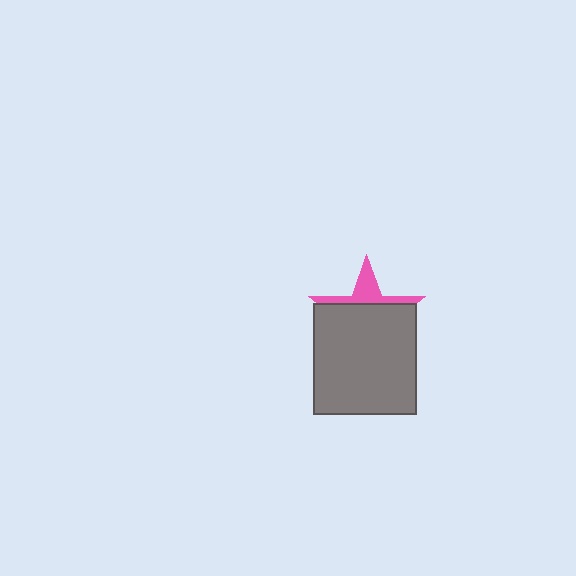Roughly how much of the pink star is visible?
A small part of it is visible (roughly 33%).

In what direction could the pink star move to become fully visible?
The pink star could move up. That would shift it out from behind the gray rectangle entirely.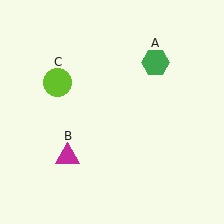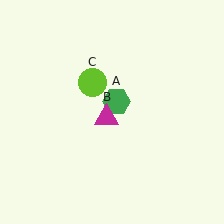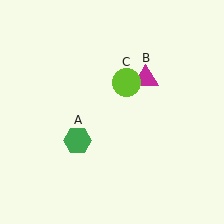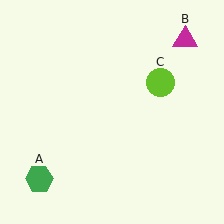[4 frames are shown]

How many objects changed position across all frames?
3 objects changed position: green hexagon (object A), magenta triangle (object B), lime circle (object C).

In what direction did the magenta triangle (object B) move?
The magenta triangle (object B) moved up and to the right.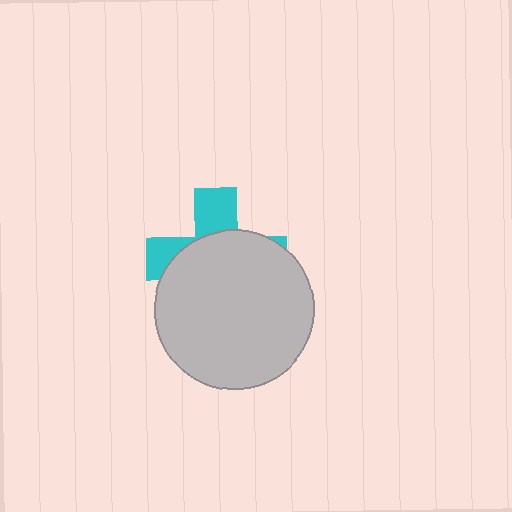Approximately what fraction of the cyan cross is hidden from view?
Roughly 68% of the cyan cross is hidden behind the light gray circle.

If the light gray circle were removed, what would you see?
You would see the complete cyan cross.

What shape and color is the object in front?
The object in front is a light gray circle.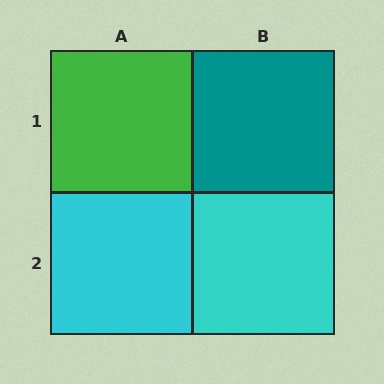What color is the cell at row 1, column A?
Green.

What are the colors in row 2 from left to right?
Cyan, cyan.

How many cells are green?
1 cell is green.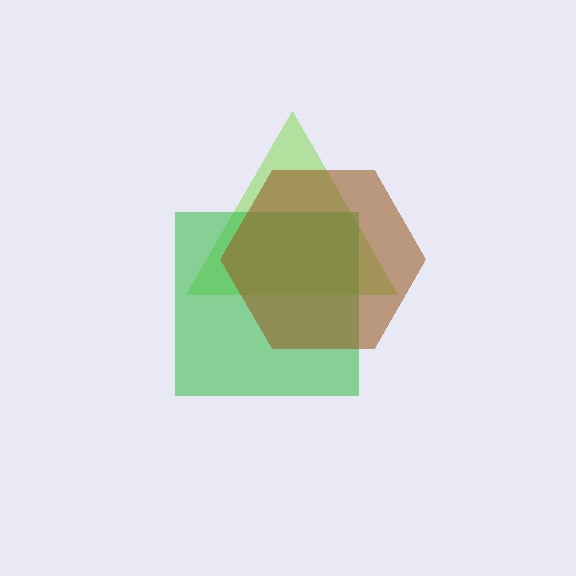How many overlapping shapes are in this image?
There are 3 overlapping shapes in the image.